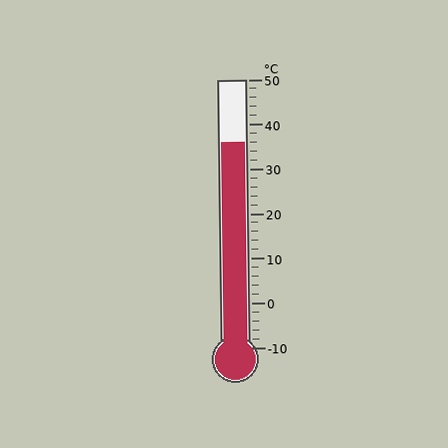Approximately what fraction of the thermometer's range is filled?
The thermometer is filled to approximately 75% of its range.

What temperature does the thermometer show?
The thermometer shows approximately 36°C.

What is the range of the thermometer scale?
The thermometer scale ranges from -10°C to 50°C.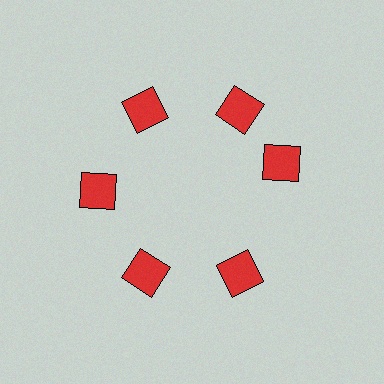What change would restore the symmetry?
The symmetry would be restored by rotating it back into even spacing with its neighbors so that all 6 squares sit at equal angles and equal distance from the center.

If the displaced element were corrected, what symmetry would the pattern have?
It would have 6-fold rotational symmetry — the pattern would map onto itself every 60 degrees.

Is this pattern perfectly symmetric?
No. The 6 red squares are arranged in a ring, but one element near the 3 o'clock position is rotated out of alignment along the ring, breaking the 6-fold rotational symmetry.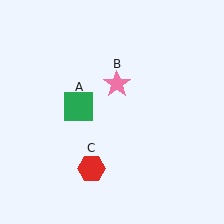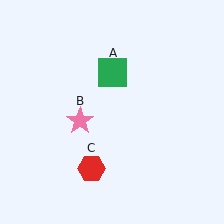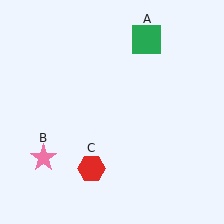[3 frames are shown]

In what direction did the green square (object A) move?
The green square (object A) moved up and to the right.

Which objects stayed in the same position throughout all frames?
Red hexagon (object C) remained stationary.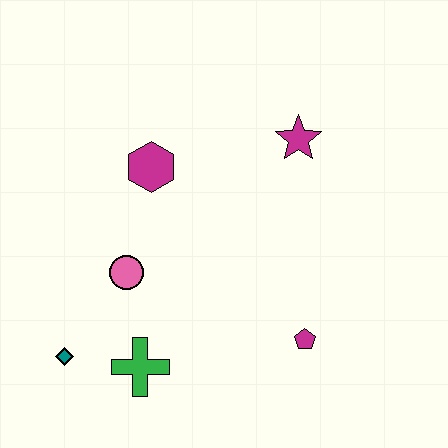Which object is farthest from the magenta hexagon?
The magenta pentagon is farthest from the magenta hexagon.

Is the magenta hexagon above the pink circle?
Yes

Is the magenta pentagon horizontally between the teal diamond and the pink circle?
No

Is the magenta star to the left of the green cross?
No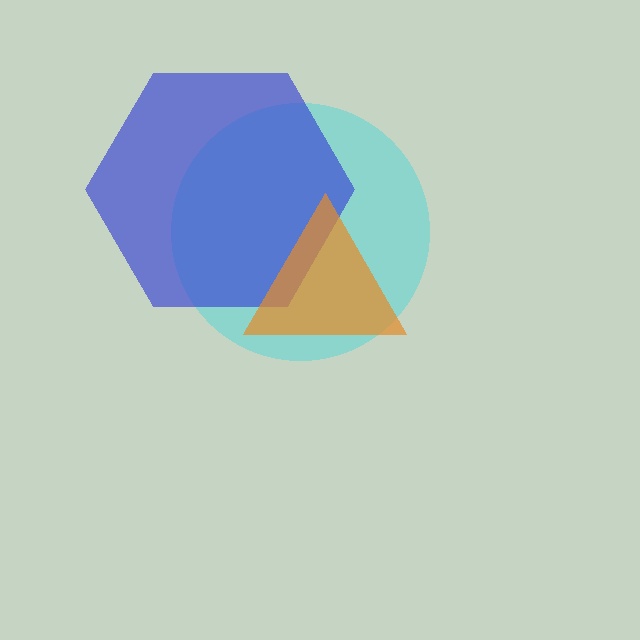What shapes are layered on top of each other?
The layered shapes are: a cyan circle, a blue hexagon, an orange triangle.